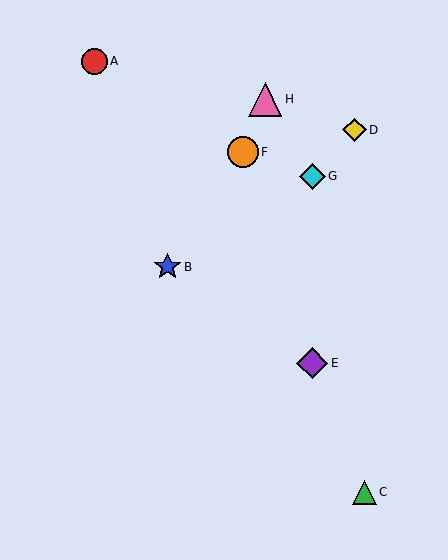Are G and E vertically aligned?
Yes, both are at x≈312.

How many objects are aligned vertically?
2 objects (E, G) are aligned vertically.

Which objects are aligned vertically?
Objects E, G are aligned vertically.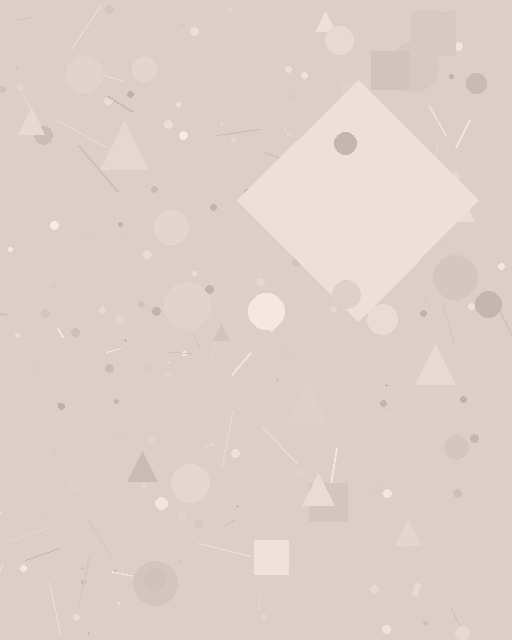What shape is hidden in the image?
A diamond is hidden in the image.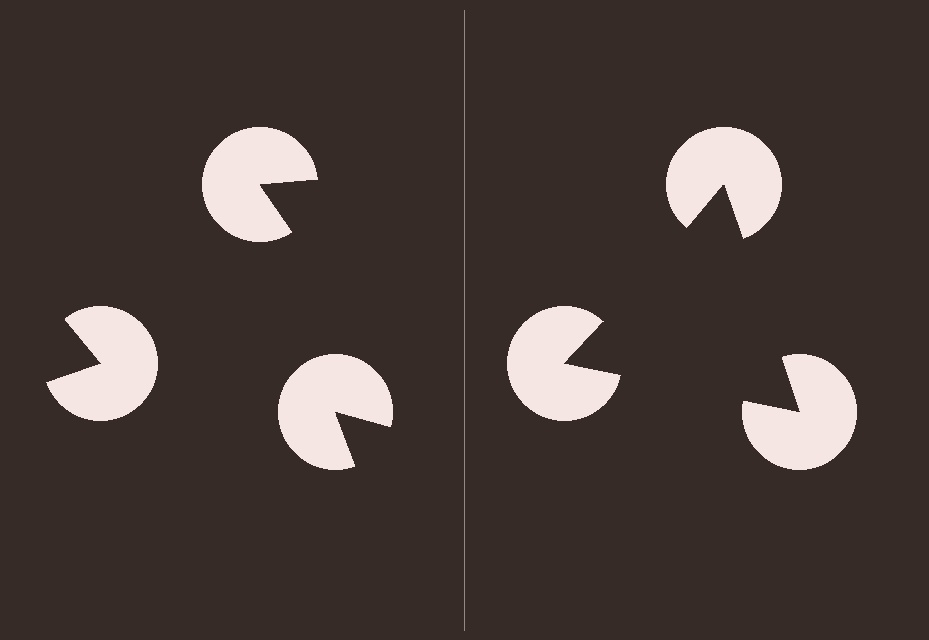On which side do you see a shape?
An illusory triangle appears on the right side. On the left side the wedge cuts are rotated, so no coherent shape forms.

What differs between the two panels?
The pac-man discs are positioned identically on both sides; only the wedge orientations differ. On the right they align to a triangle; on the left they are misaligned.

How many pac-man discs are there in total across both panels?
6 — 3 on each side.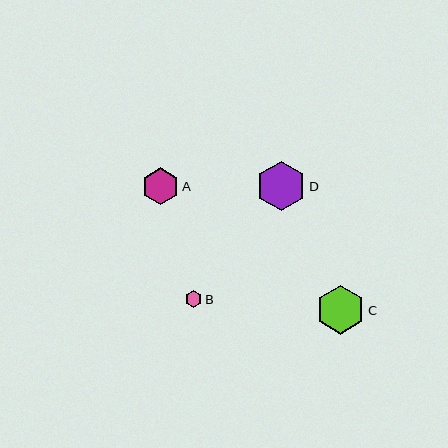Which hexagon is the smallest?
Hexagon B is the smallest with a size of approximately 16 pixels.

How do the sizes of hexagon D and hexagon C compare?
Hexagon D and hexagon C are approximately the same size.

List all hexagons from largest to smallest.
From largest to smallest: D, C, A, B.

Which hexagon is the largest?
Hexagon D is the largest with a size of approximately 49 pixels.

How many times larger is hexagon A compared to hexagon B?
Hexagon A is approximately 2.3 times the size of hexagon B.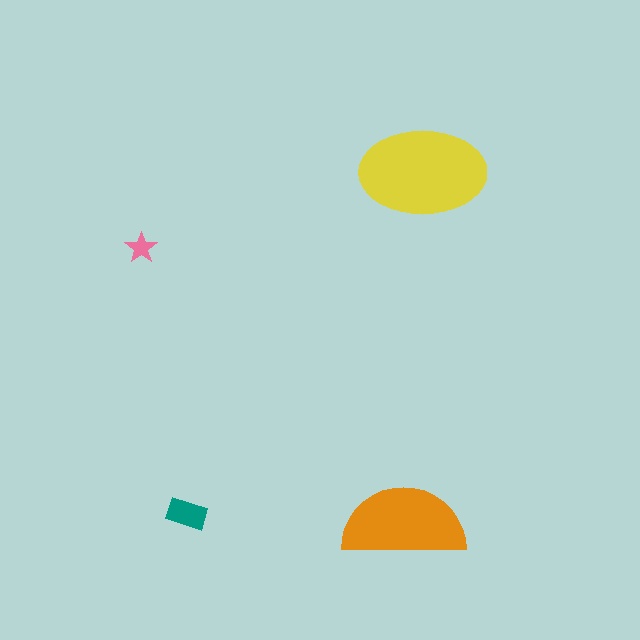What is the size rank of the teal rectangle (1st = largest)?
3rd.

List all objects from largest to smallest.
The yellow ellipse, the orange semicircle, the teal rectangle, the pink star.